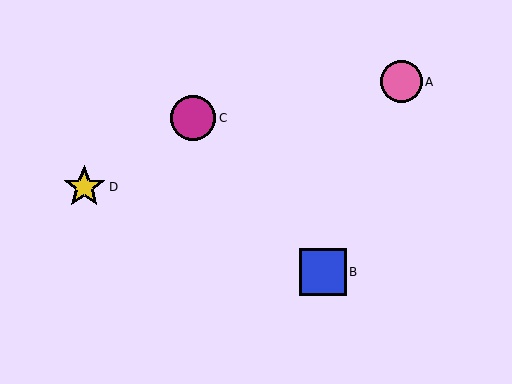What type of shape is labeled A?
Shape A is a pink circle.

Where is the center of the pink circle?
The center of the pink circle is at (401, 82).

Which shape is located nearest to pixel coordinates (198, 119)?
The magenta circle (labeled C) at (193, 118) is nearest to that location.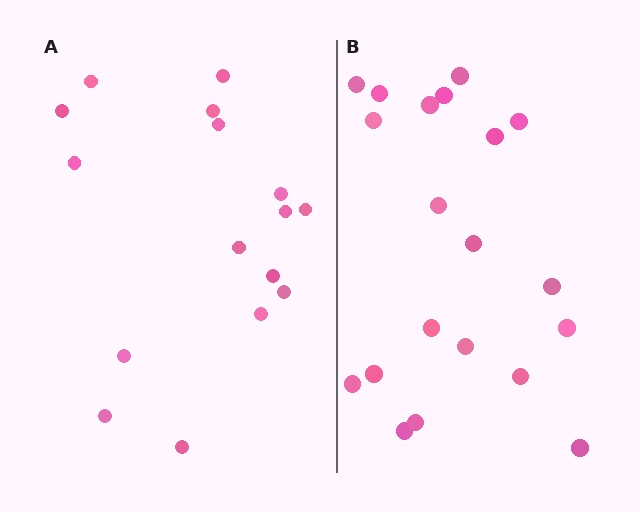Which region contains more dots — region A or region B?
Region B (the right region) has more dots.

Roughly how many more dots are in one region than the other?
Region B has about 4 more dots than region A.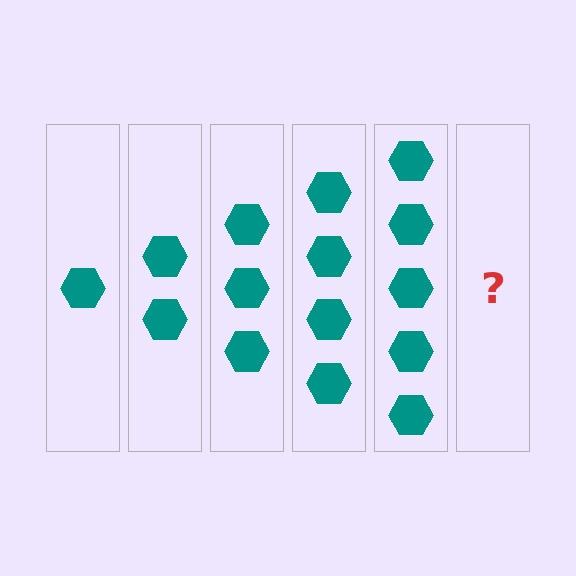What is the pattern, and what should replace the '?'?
The pattern is that each step adds one more hexagon. The '?' should be 6 hexagons.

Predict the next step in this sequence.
The next step is 6 hexagons.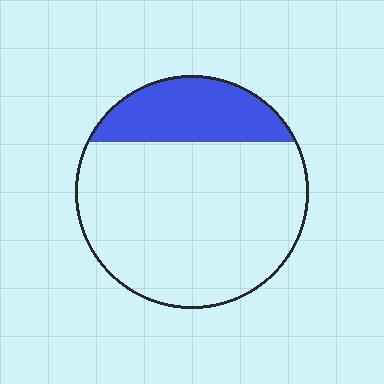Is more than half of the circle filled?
No.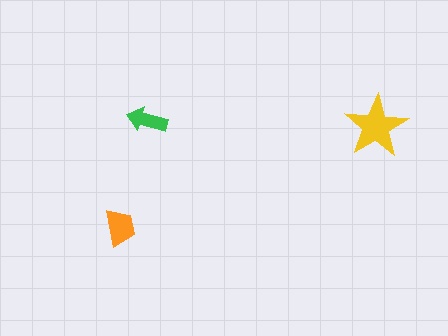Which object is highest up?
The green arrow is topmost.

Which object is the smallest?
The green arrow.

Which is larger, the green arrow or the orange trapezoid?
The orange trapezoid.